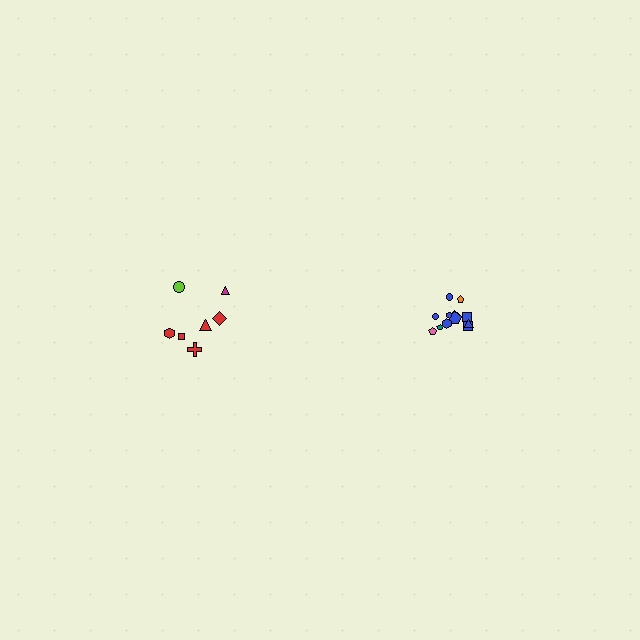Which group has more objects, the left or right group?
The right group.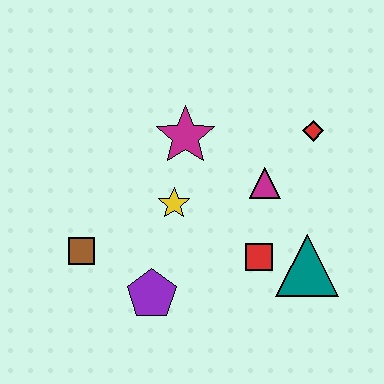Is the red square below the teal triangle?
No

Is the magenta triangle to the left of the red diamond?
Yes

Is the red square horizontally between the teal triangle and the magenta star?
Yes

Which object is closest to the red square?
The teal triangle is closest to the red square.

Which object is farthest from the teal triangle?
The brown square is farthest from the teal triangle.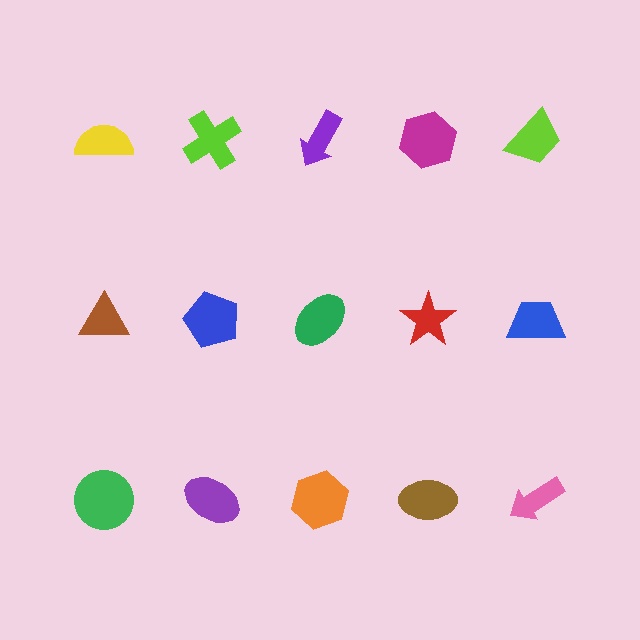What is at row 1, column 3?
A purple arrow.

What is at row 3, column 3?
An orange hexagon.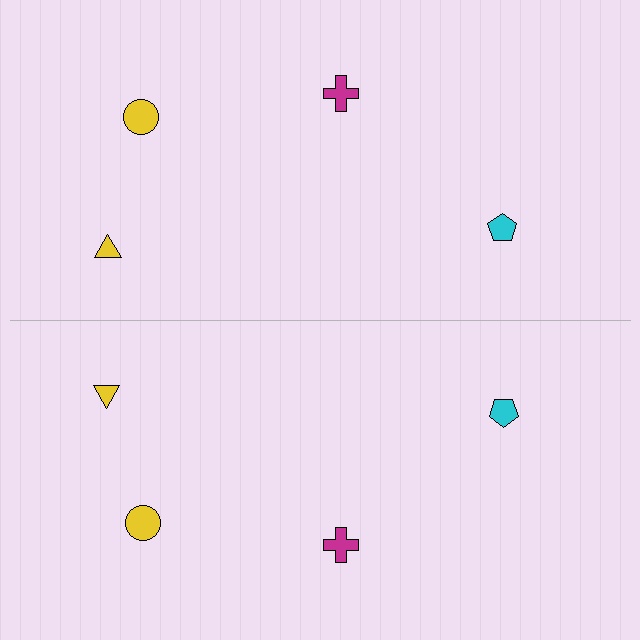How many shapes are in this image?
There are 8 shapes in this image.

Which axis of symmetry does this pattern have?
The pattern has a horizontal axis of symmetry running through the center of the image.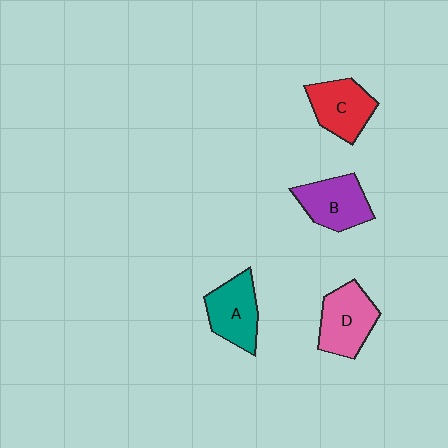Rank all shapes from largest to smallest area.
From largest to smallest: D (pink), B (purple), A (teal), C (red).